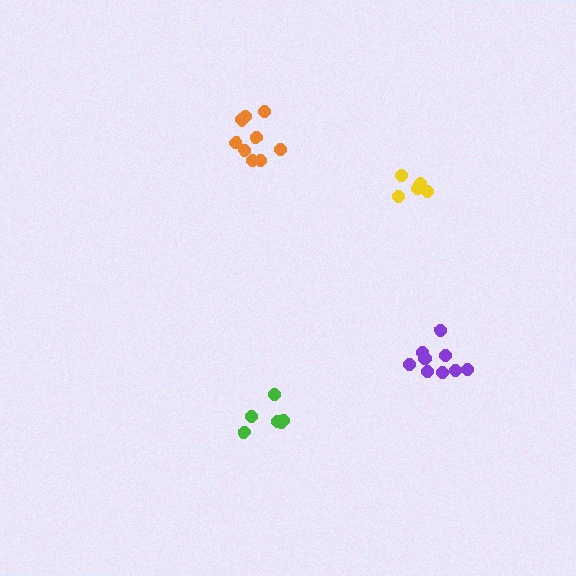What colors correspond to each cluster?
The clusters are colored: green, yellow, purple, orange.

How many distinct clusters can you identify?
There are 4 distinct clusters.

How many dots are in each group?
Group 1: 6 dots, Group 2: 6 dots, Group 3: 9 dots, Group 4: 9 dots (30 total).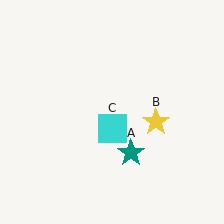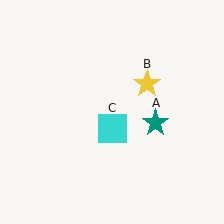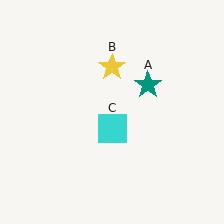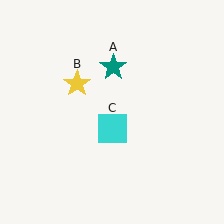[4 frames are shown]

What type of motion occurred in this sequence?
The teal star (object A), yellow star (object B) rotated counterclockwise around the center of the scene.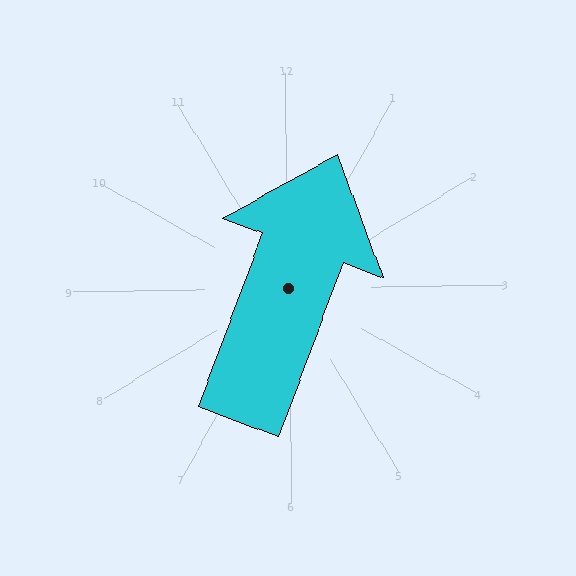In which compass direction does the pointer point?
North.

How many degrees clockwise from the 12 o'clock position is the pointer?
Approximately 21 degrees.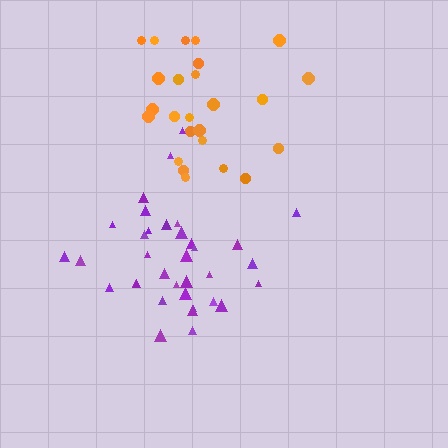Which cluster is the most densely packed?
Purple.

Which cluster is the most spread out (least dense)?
Orange.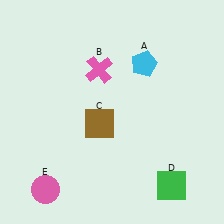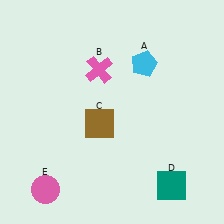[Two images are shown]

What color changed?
The square (D) changed from green in Image 1 to teal in Image 2.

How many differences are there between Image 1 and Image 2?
There is 1 difference between the two images.